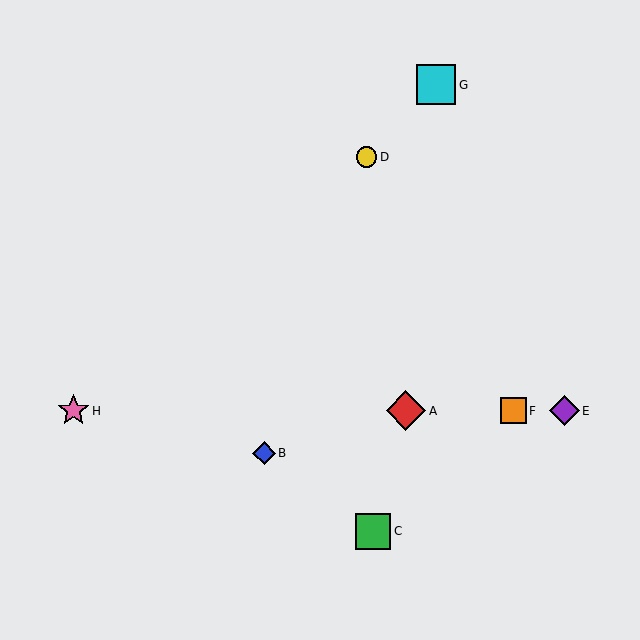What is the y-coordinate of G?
Object G is at y≈85.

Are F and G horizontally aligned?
No, F is at y≈411 and G is at y≈85.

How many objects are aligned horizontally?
4 objects (A, E, F, H) are aligned horizontally.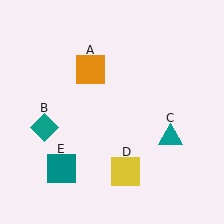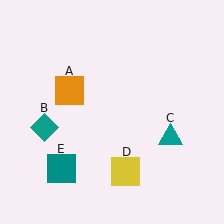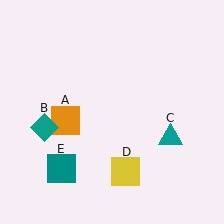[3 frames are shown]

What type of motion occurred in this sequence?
The orange square (object A) rotated counterclockwise around the center of the scene.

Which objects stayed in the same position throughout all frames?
Teal diamond (object B) and teal triangle (object C) and yellow square (object D) and teal square (object E) remained stationary.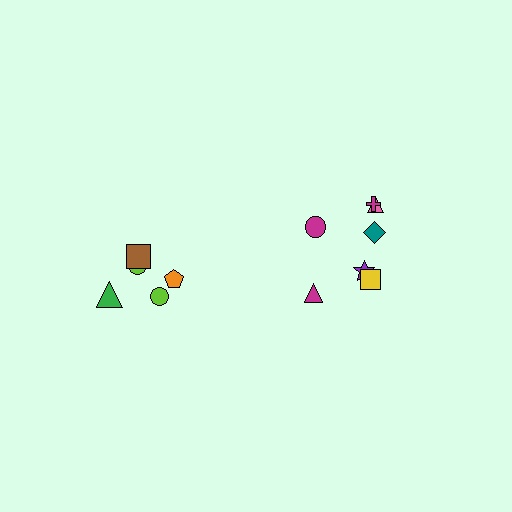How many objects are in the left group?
There are 5 objects.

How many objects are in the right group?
There are 7 objects.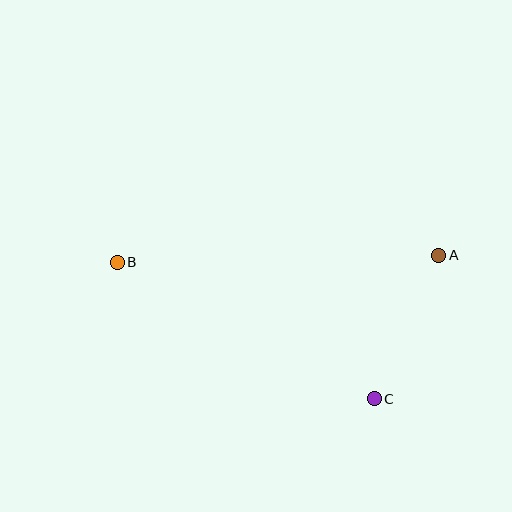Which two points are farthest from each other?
Points A and B are farthest from each other.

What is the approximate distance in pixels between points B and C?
The distance between B and C is approximately 291 pixels.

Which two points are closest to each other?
Points A and C are closest to each other.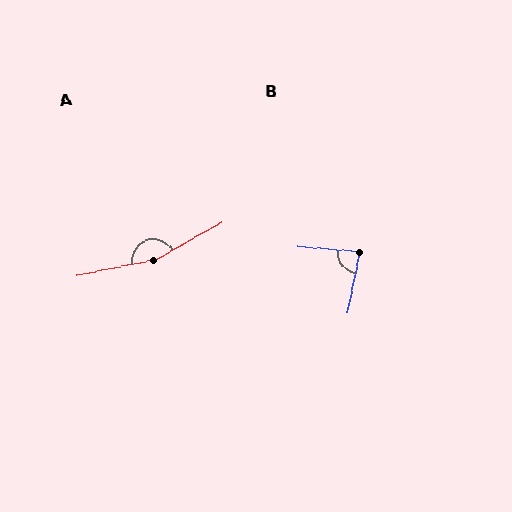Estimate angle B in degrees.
Approximately 84 degrees.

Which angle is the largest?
A, at approximately 162 degrees.